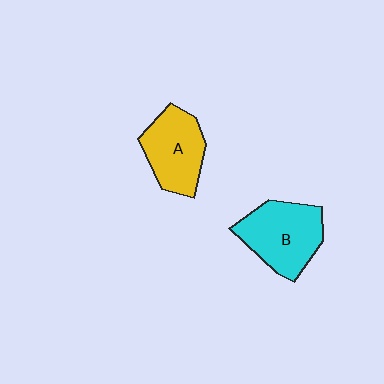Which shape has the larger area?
Shape B (cyan).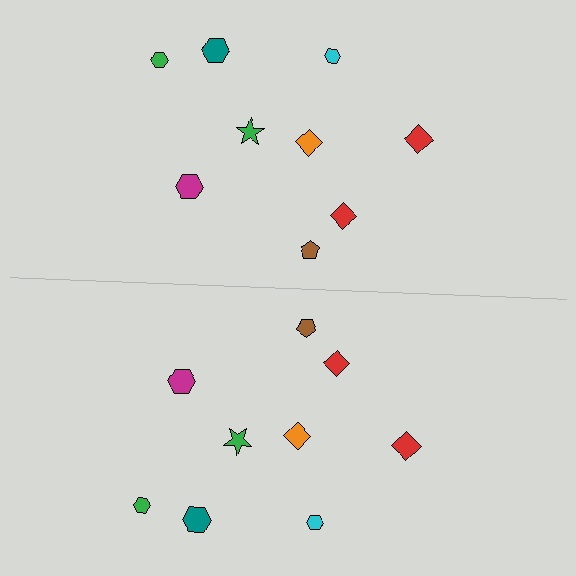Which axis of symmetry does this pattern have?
The pattern has a horizontal axis of symmetry running through the center of the image.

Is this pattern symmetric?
Yes, this pattern has bilateral (reflection) symmetry.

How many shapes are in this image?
There are 18 shapes in this image.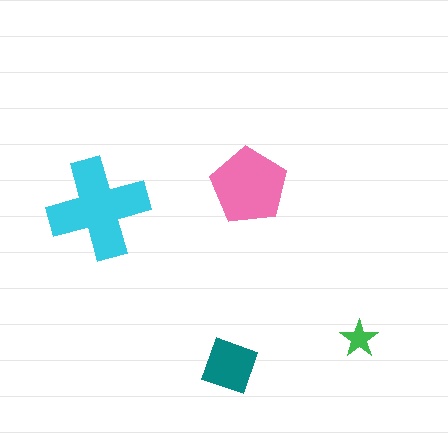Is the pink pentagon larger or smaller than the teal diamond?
Larger.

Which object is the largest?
The cyan cross.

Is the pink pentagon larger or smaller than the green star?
Larger.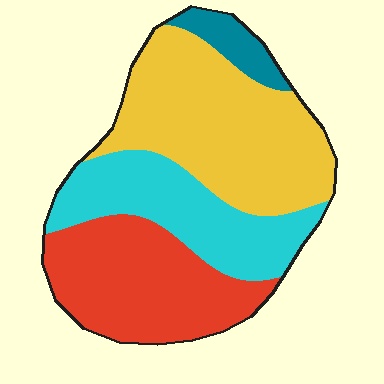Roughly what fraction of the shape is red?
Red takes up between a quarter and a half of the shape.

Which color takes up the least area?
Teal, at roughly 5%.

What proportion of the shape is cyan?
Cyan takes up about one quarter (1/4) of the shape.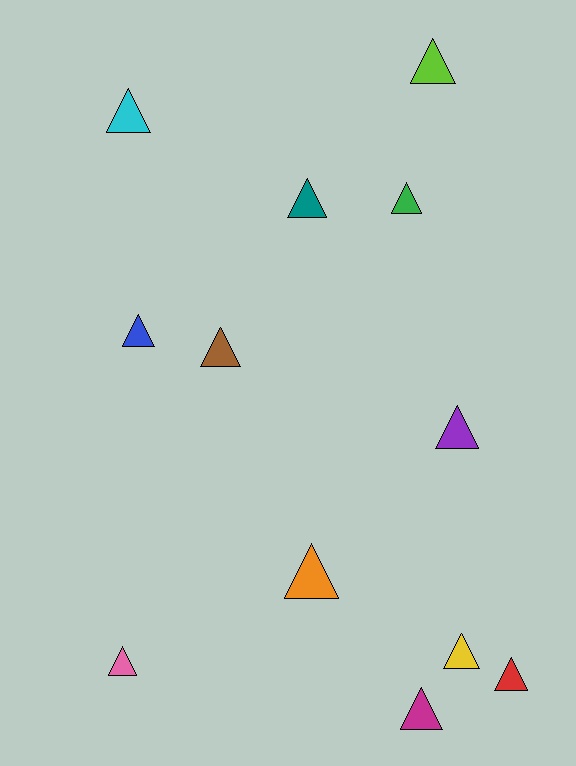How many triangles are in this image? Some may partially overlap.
There are 12 triangles.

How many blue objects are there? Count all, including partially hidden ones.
There is 1 blue object.